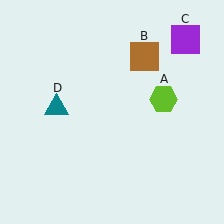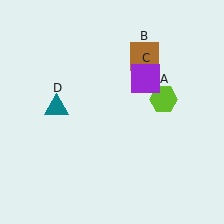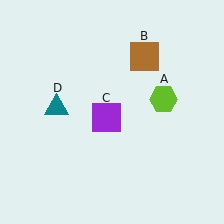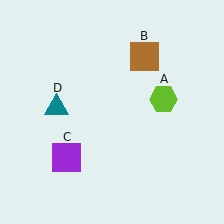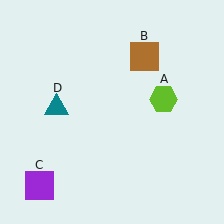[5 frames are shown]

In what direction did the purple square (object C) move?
The purple square (object C) moved down and to the left.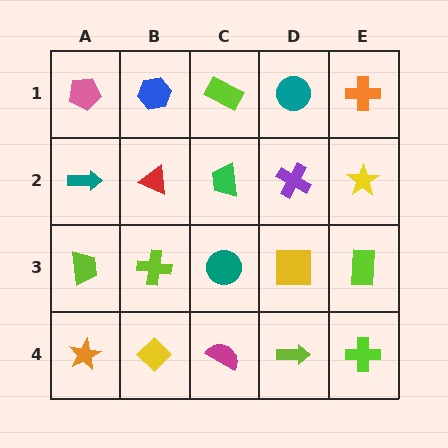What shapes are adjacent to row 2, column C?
A lime rectangle (row 1, column C), a teal circle (row 3, column C), a red triangle (row 2, column B), a purple cross (row 2, column D).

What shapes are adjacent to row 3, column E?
A yellow star (row 2, column E), a lime cross (row 4, column E), a yellow square (row 3, column D).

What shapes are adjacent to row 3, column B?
A red triangle (row 2, column B), a yellow diamond (row 4, column B), a lime trapezoid (row 3, column A), a teal circle (row 3, column C).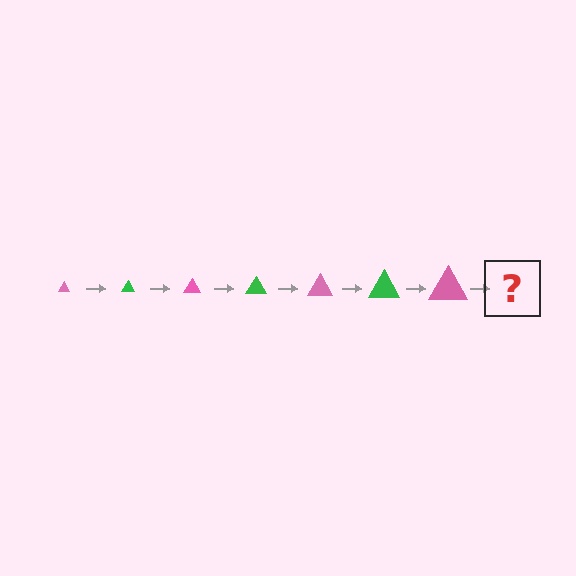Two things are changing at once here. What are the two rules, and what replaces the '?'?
The two rules are that the triangle grows larger each step and the color cycles through pink and green. The '?' should be a green triangle, larger than the previous one.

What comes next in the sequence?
The next element should be a green triangle, larger than the previous one.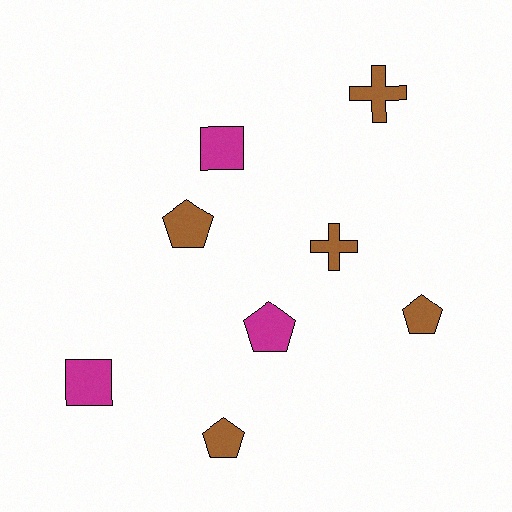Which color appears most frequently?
Brown, with 5 objects.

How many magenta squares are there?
There are 2 magenta squares.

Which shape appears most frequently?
Pentagon, with 4 objects.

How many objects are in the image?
There are 8 objects.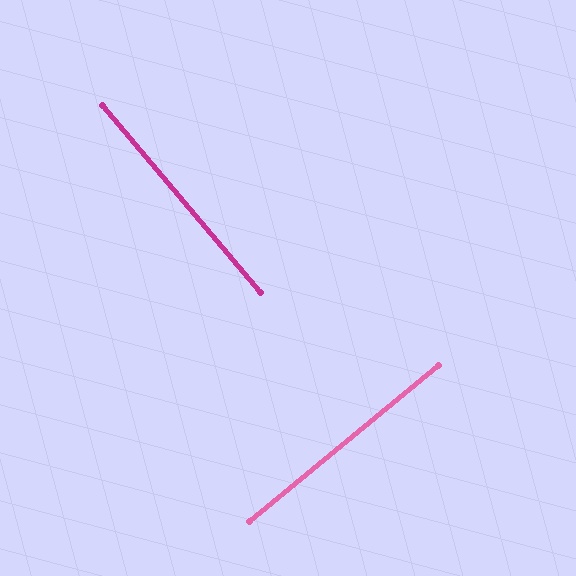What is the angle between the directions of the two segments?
Approximately 89 degrees.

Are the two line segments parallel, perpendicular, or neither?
Perpendicular — they meet at approximately 89°.